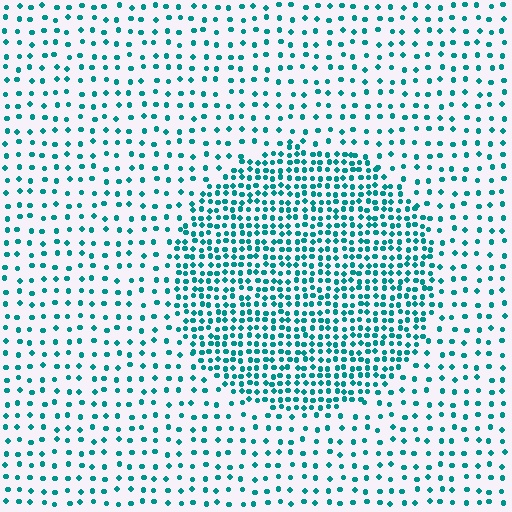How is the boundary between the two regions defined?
The boundary is defined by a change in element density (approximately 2.5x ratio). All elements are the same color, size, and shape.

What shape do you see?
I see a circle.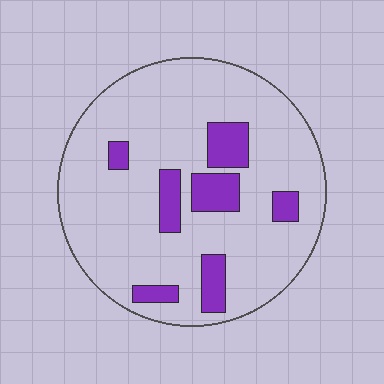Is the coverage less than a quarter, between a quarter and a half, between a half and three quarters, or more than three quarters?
Less than a quarter.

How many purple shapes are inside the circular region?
7.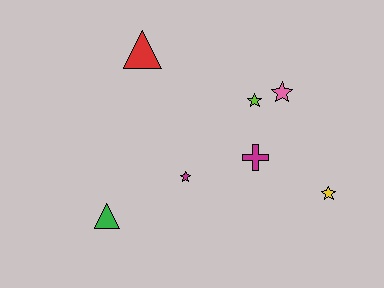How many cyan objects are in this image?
There are no cyan objects.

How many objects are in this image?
There are 7 objects.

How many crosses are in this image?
There is 1 cross.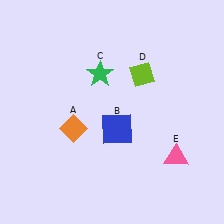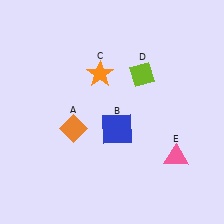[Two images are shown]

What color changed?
The star (C) changed from green in Image 1 to orange in Image 2.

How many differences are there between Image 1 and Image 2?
There is 1 difference between the two images.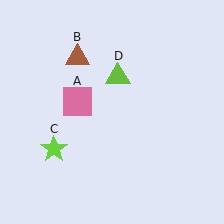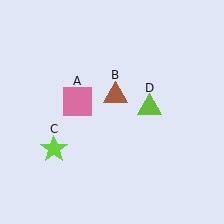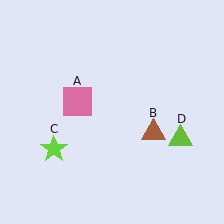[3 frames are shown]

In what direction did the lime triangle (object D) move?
The lime triangle (object D) moved down and to the right.